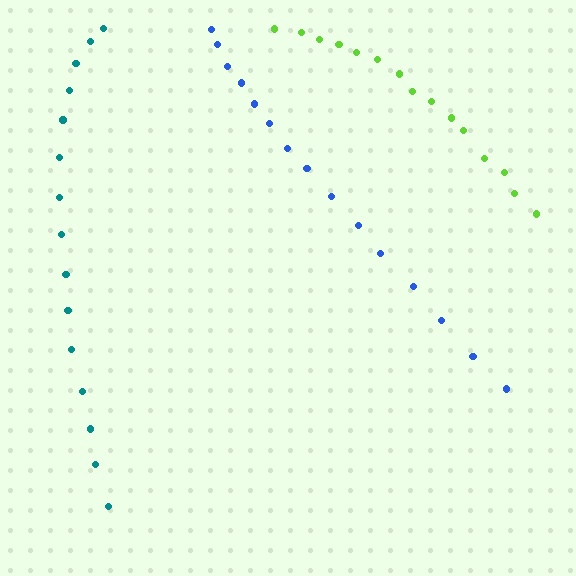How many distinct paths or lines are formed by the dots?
There are 3 distinct paths.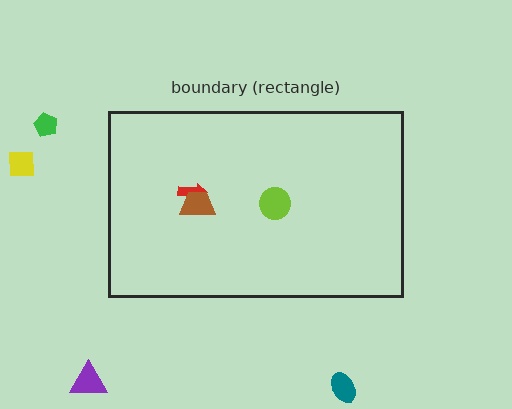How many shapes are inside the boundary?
3 inside, 4 outside.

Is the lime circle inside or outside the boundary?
Inside.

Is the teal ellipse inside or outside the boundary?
Outside.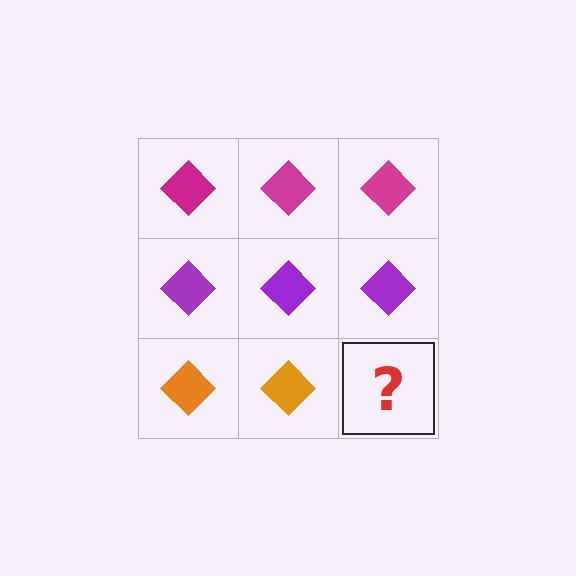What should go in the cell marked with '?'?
The missing cell should contain an orange diamond.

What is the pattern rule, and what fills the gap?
The rule is that each row has a consistent color. The gap should be filled with an orange diamond.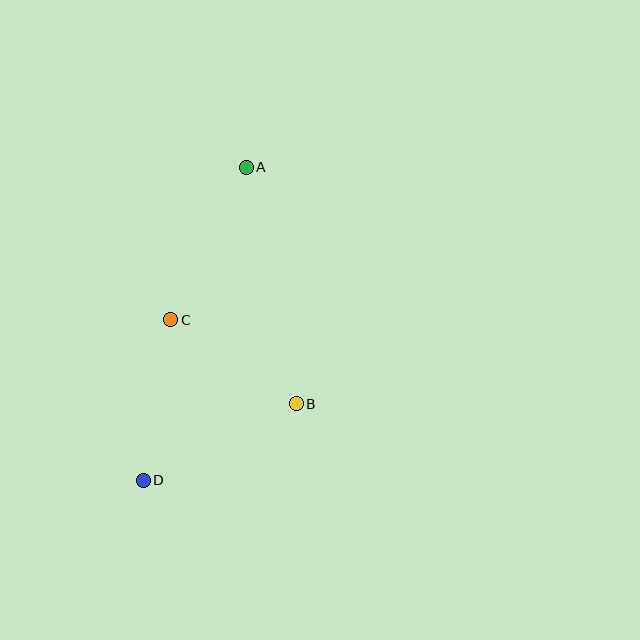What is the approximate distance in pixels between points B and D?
The distance between B and D is approximately 171 pixels.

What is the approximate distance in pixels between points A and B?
The distance between A and B is approximately 241 pixels.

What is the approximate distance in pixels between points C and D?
The distance between C and D is approximately 163 pixels.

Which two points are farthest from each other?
Points A and D are farthest from each other.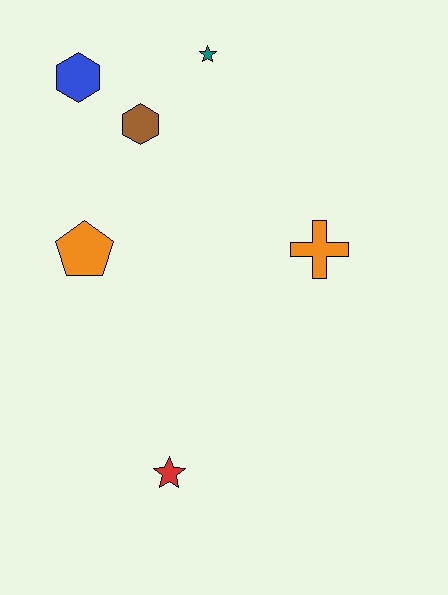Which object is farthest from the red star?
The teal star is farthest from the red star.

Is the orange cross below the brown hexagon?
Yes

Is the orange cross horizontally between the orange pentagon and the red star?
No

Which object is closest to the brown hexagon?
The blue hexagon is closest to the brown hexagon.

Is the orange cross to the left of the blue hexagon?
No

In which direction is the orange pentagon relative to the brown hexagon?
The orange pentagon is below the brown hexagon.